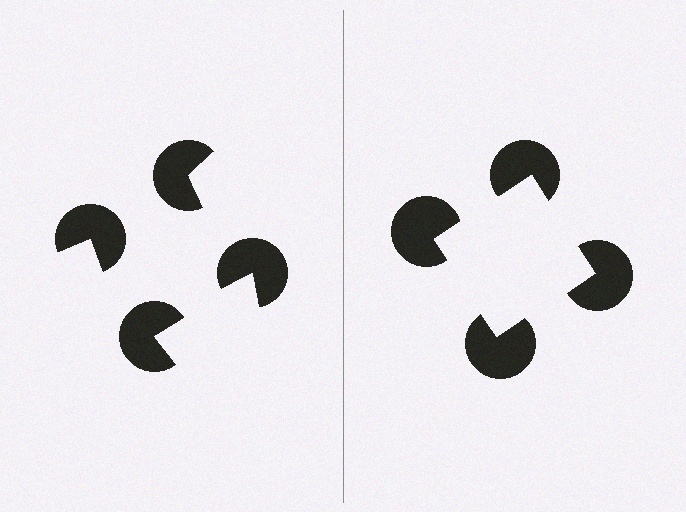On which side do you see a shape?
An illusory square appears on the right side. On the left side the wedge cuts are rotated, so no coherent shape forms.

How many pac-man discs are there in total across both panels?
8 — 4 on each side.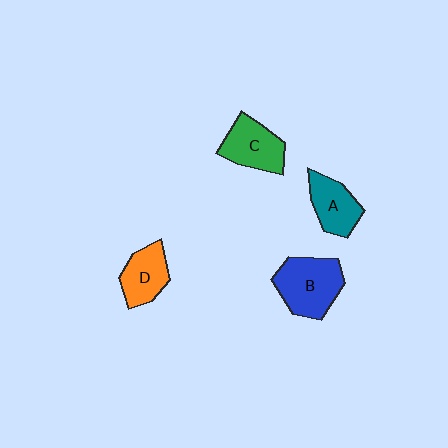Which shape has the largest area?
Shape B (blue).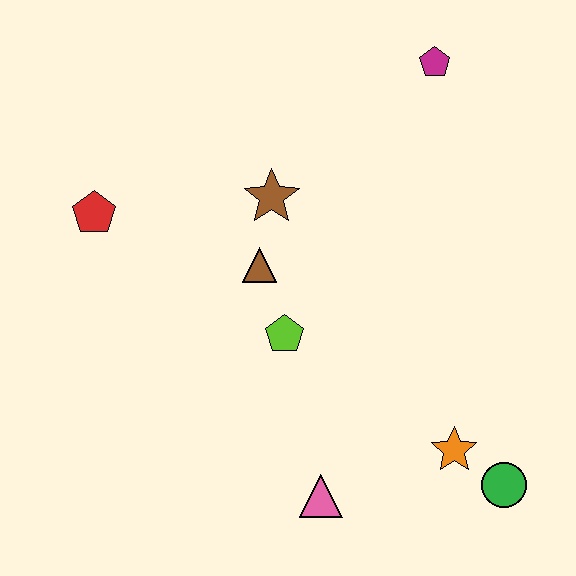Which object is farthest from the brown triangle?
The green circle is farthest from the brown triangle.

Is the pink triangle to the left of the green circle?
Yes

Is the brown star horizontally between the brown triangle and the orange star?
Yes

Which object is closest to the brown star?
The brown triangle is closest to the brown star.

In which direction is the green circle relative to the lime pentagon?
The green circle is to the right of the lime pentagon.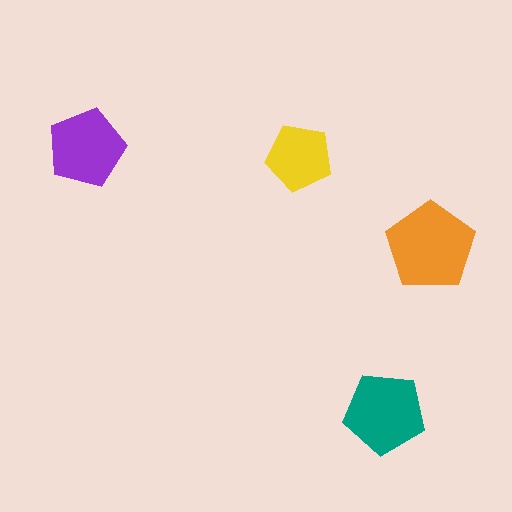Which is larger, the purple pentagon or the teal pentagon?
The teal one.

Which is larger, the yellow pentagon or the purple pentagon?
The purple one.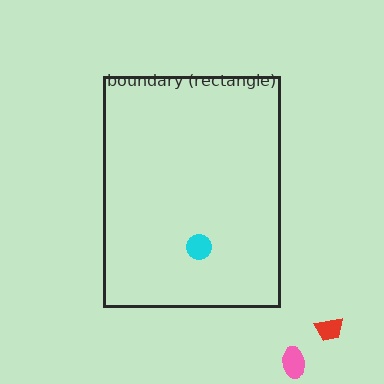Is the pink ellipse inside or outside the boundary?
Outside.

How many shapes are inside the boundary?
1 inside, 2 outside.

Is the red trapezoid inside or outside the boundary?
Outside.